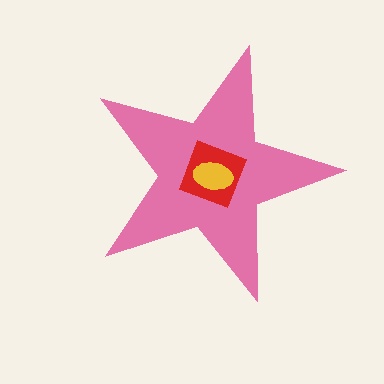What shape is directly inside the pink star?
The red square.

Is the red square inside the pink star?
Yes.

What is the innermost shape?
The yellow ellipse.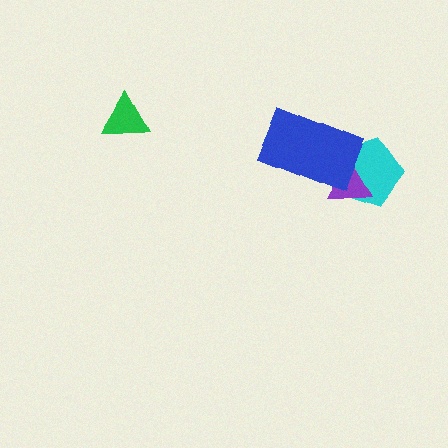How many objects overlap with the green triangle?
0 objects overlap with the green triangle.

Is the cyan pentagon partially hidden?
Yes, it is partially covered by another shape.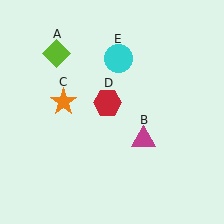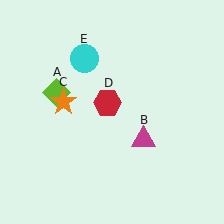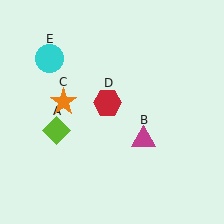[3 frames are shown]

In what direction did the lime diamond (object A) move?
The lime diamond (object A) moved down.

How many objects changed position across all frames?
2 objects changed position: lime diamond (object A), cyan circle (object E).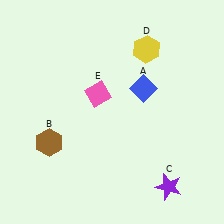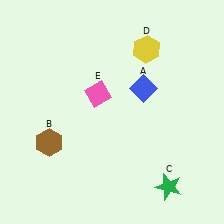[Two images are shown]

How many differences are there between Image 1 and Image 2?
There is 1 difference between the two images.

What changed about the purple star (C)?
In Image 1, C is purple. In Image 2, it changed to green.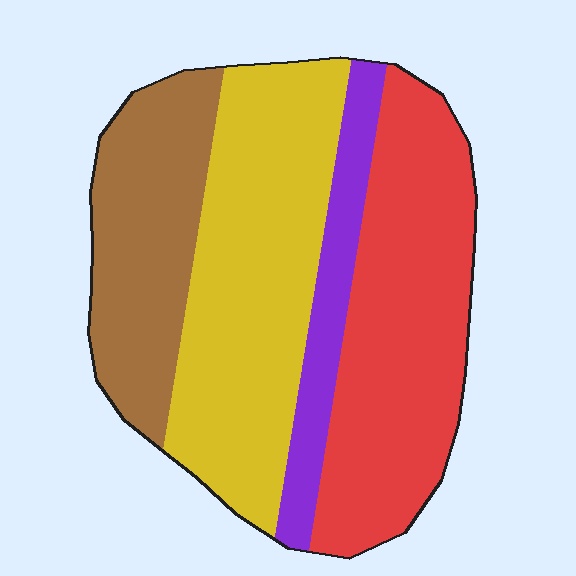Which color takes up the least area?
Purple, at roughly 10%.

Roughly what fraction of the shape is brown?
Brown covers about 20% of the shape.